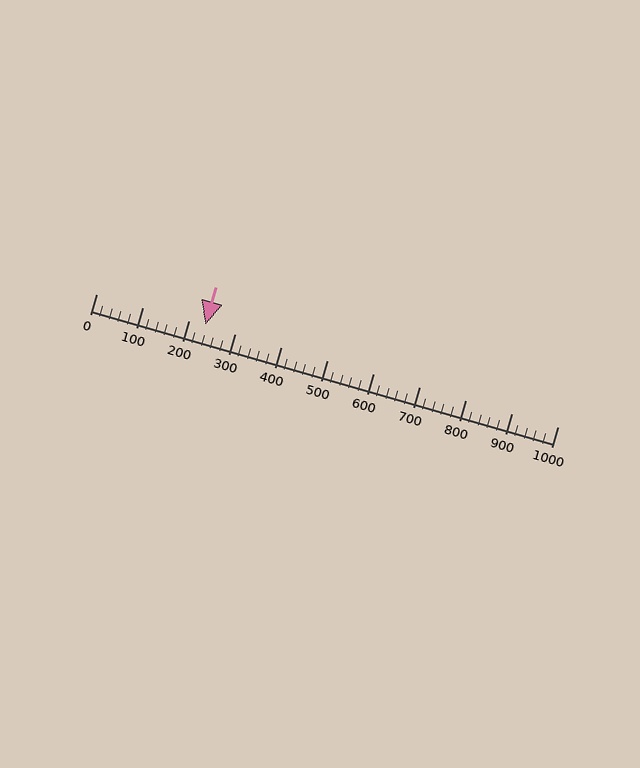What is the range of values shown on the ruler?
The ruler shows values from 0 to 1000.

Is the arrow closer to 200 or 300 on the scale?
The arrow is closer to 200.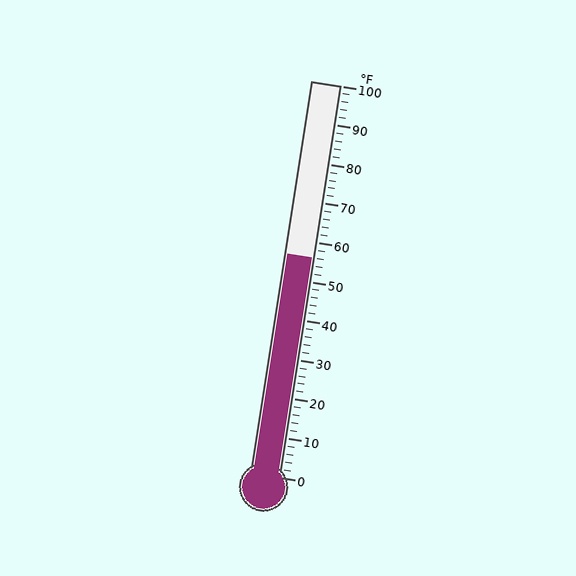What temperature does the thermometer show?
The thermometer shows approximately 56°F.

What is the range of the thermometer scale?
The thermometer scale ranges from 0°F to 100°F.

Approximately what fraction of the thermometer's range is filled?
The thermometer is filled to approximately 55% of its range.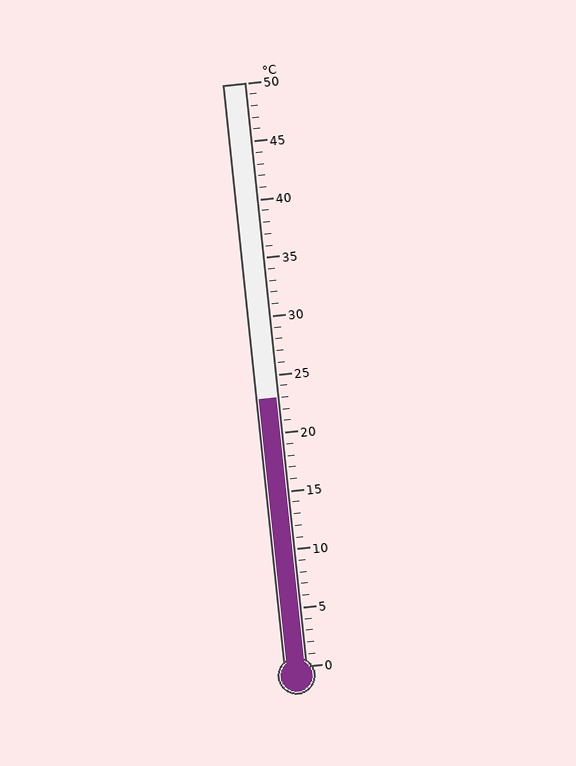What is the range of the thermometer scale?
The thermometer scale ranges from 0°C to 50°C.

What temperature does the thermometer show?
The thermometer shows approximately 23°C.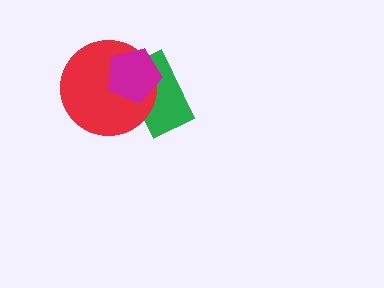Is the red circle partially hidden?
Yes, it is partially covered by another shape.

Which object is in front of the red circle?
The magenta pentagon is in front of the red circle.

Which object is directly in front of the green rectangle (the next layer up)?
The red circle is directly in front of the green rectangle.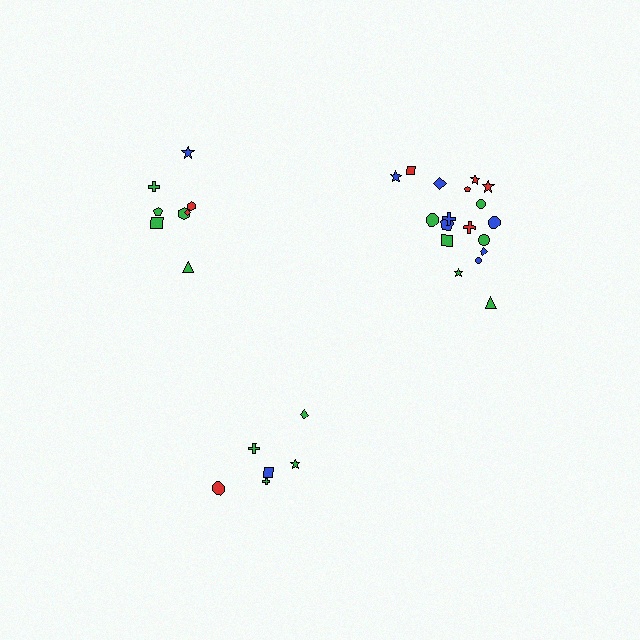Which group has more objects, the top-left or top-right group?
The top-right group.